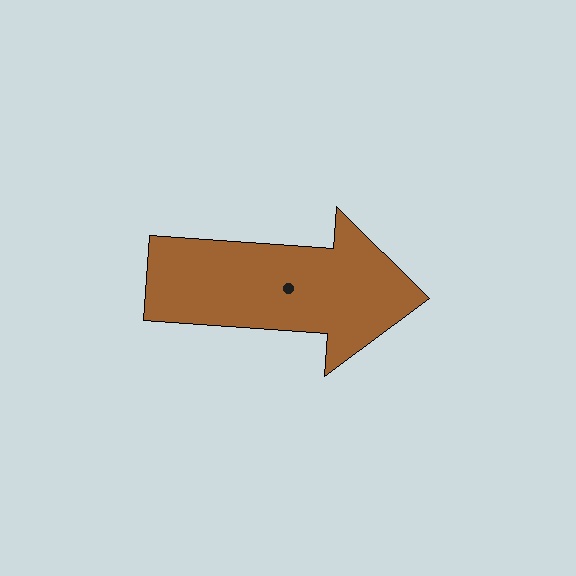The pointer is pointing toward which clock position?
Roughly 3 o'clock.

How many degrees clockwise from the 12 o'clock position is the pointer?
Approximately 94 degrees.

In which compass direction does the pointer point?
East.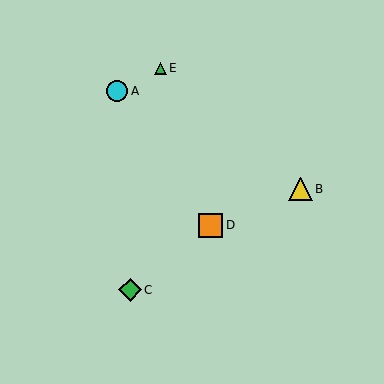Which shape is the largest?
The orange square (labeled D) is the largest.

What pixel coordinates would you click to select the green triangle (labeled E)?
Click at (160, 68) to select the green triangle E.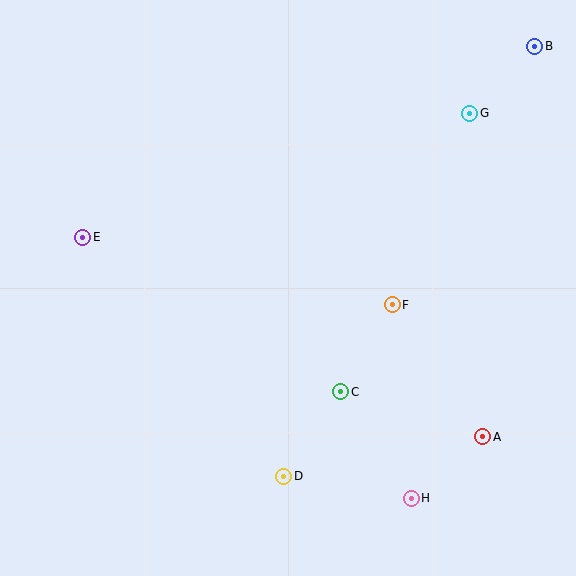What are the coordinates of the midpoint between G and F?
The midpoint between G and F is at (431, 209).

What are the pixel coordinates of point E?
Point E is at (83, 237).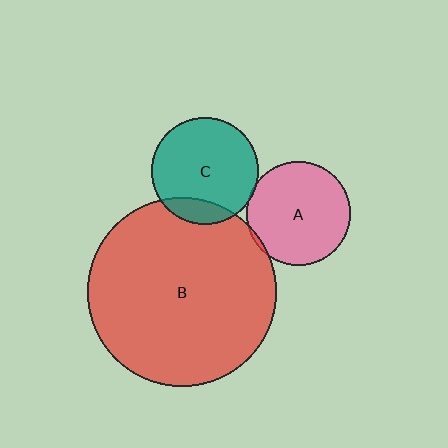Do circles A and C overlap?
Yes.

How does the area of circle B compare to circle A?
Approximately 3.3 times.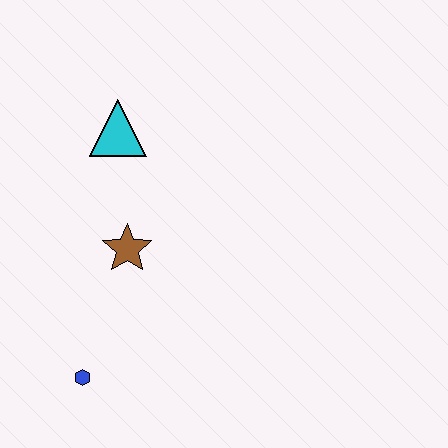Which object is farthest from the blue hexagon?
The cyan triangle is farthest from the blue hexagon.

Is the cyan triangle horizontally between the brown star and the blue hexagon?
Yes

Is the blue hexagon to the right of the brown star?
No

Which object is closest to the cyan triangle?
The brown star is closest to the cyan triangle.